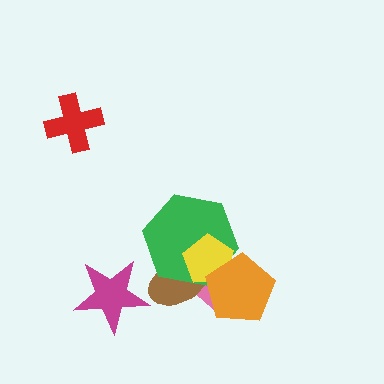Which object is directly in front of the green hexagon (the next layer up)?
The yellow pentagon is directly in front of the green hexagon.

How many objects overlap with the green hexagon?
4 objects overlap with the green hexagon.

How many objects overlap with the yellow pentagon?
4 objects overlap with the yellow pentagon.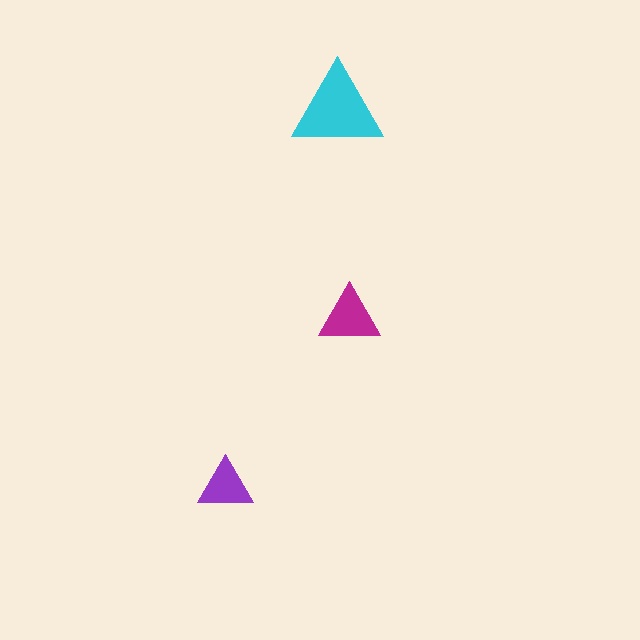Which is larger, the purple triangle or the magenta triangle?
The magenta one.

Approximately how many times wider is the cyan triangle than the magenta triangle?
About 1.5 times wider.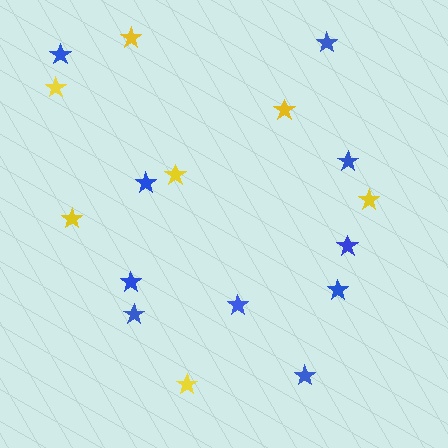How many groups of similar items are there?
There are 2 groups: one group of yellow stars (7) and one group of blue stars (10).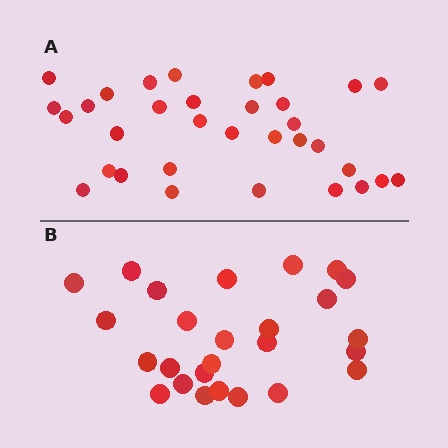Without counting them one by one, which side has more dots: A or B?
Region A (the top region) has more dots.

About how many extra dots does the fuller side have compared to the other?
Region A has roughly 8 or so more dots than region B.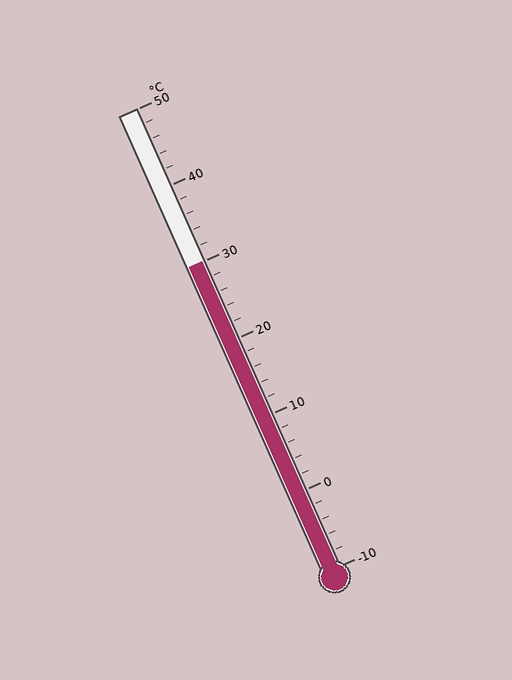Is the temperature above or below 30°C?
The temperature is at 30°C.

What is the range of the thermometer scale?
The thermometer scale ranges from -10°C to 50°C.